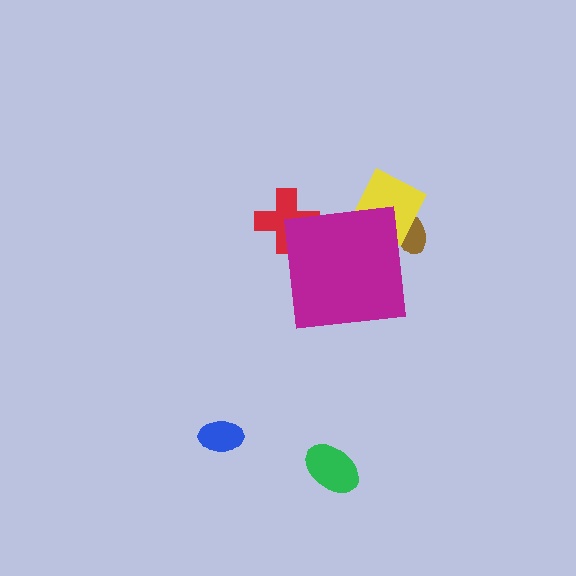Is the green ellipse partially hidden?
No, the green ellipse is fully visible.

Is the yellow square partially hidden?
Yes, the yellow square is partially hidden behind the magenta square.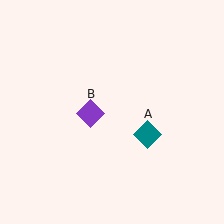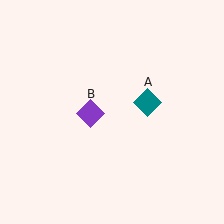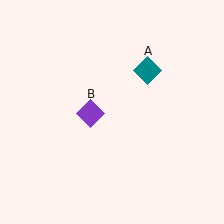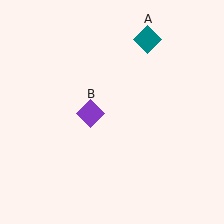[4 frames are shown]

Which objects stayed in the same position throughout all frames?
Purple diamond (object B) remained stationary.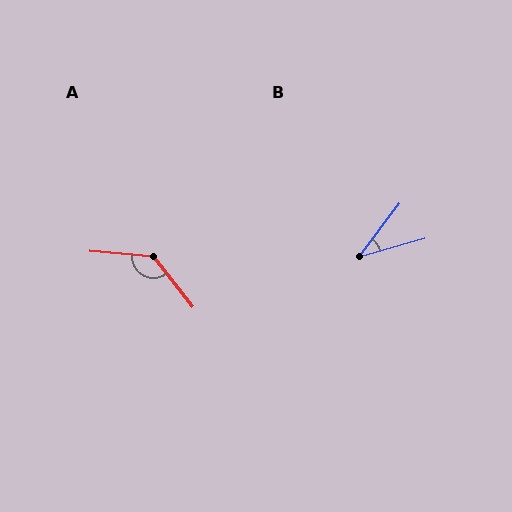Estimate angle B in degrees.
Approximately 37 degrees.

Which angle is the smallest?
B, at approximately 37 degrees.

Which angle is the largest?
A, at approximately 133 degrees.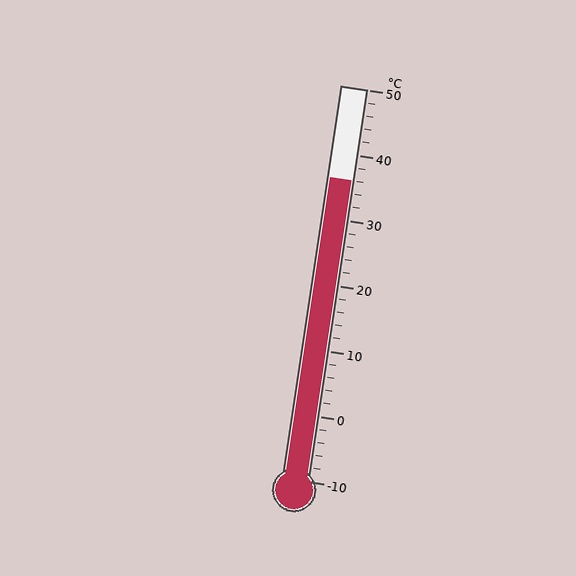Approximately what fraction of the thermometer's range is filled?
The thermometer is filled to approximately 75% of its range.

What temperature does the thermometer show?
The thermometer shows approximately 36°C.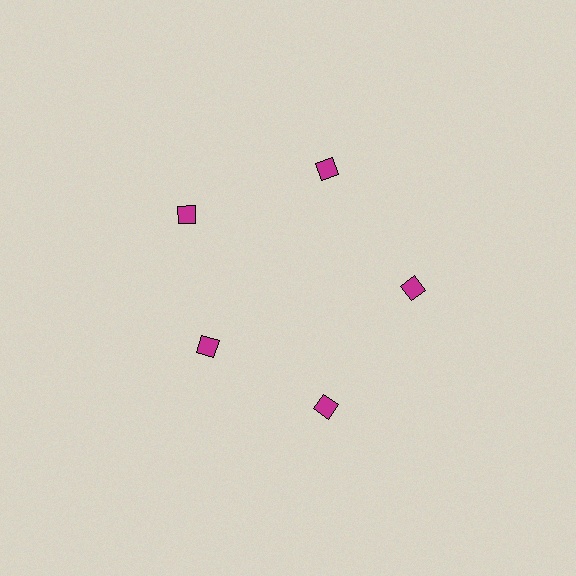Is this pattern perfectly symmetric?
No. The 5 magenta diamonds are arranged in a ring, but one element near the 8 o'clock position is pulled inward toward the center, breaking the 5-fold rotational symmetry.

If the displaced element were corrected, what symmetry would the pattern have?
It would have 5-fold rotational symmetry — the pattern would map onto itself every 72 degrees.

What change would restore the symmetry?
The symmetry would be restored by moving it outward, back onto the ring so that all 5 diamonds sit at equal angles and equal distance from the center.